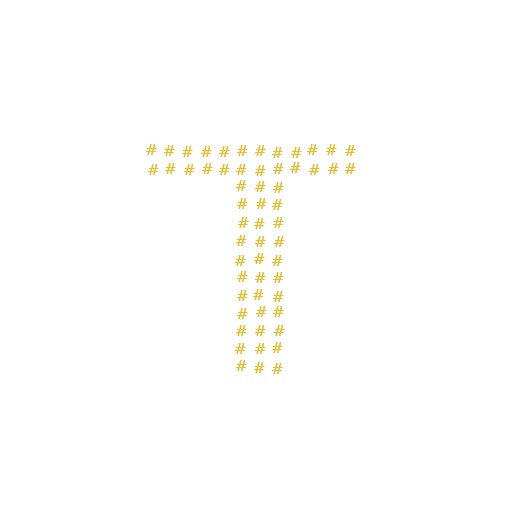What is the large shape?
The large shape is the letter T.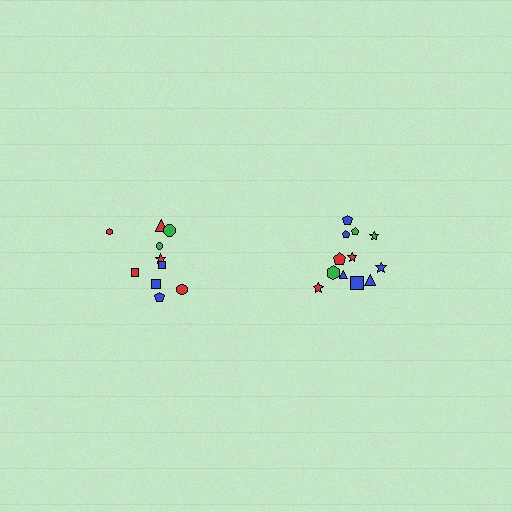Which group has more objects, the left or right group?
The right group.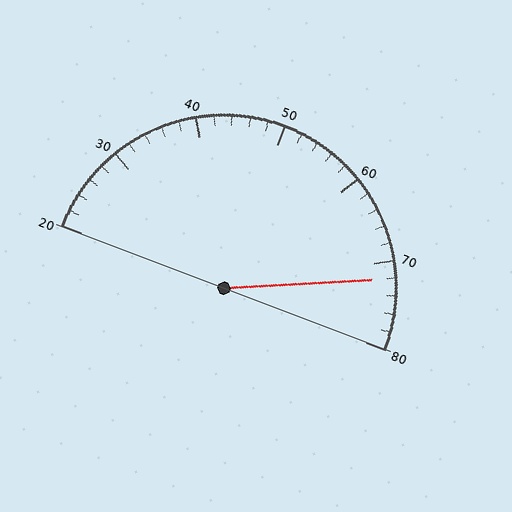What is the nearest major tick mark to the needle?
The nearest major tick mark is 70.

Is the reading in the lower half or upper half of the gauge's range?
The reading is in the upper half of the range (20 to 80).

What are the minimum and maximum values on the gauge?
The gauge ranges from 20 to 80.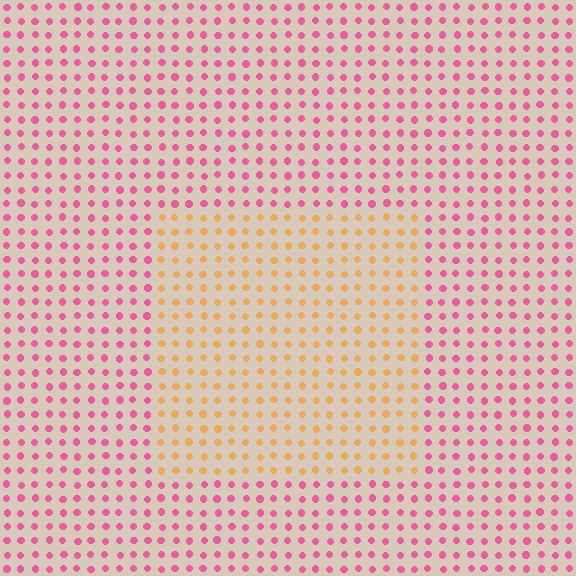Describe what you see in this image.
The image is filled with small pink elements in a uniform arrangement. A rectangle-shaped region is visible where the elements are tinted to a slightly different hue, forming a subtle color boundary.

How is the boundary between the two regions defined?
The boundary is defined purely by a slight shift in hue (about 61 degrees). Spacing, size, and orientation are identical on both sides.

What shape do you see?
I see a rectangle.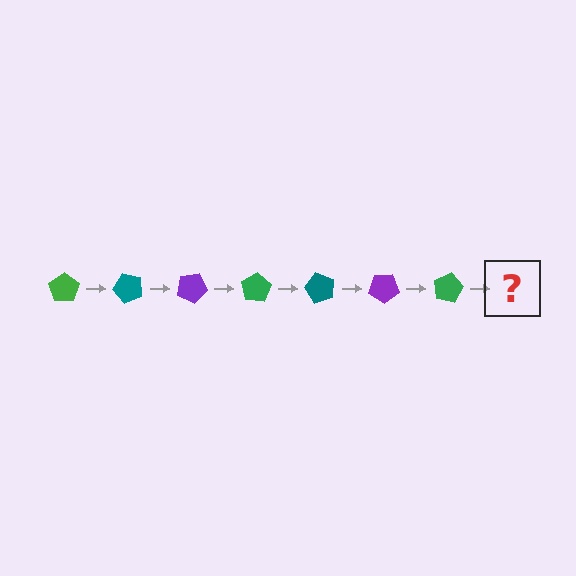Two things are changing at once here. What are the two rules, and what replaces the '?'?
The two rules are that it rotates 50 degrees each step and the color cycles through green, teal, and purple. The '?' should be a teal pentagon, rotated 350 degrees from the start.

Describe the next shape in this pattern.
It should be a teal pentagon, rotated 350 degrees from the start.